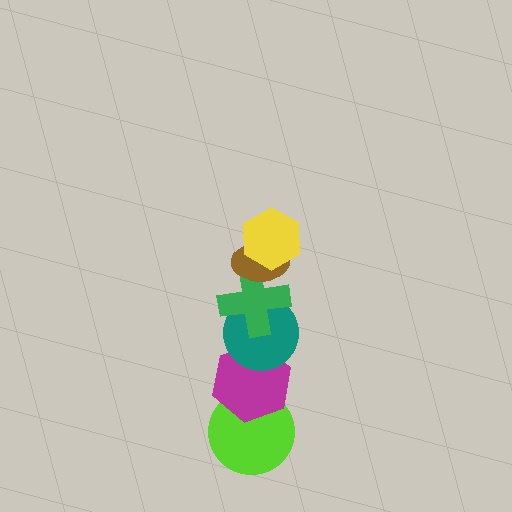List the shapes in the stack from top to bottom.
From top to bottom: the yellow hexagon, the brown ellipse, the green cross, the teal circle, the magenta hexagon, the lime circle.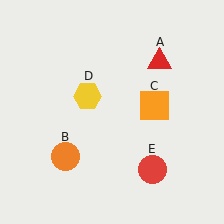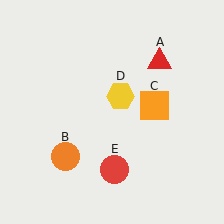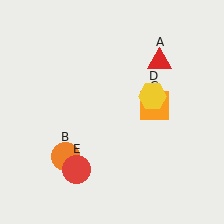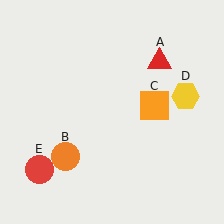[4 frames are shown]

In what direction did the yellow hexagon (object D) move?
The yellow hexagon (object D) moved right.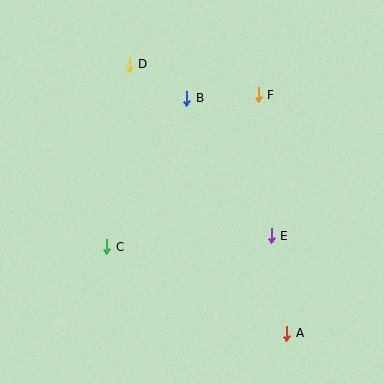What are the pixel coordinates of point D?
Point D is at (129, 64).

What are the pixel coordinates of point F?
Point F is at (258, 95).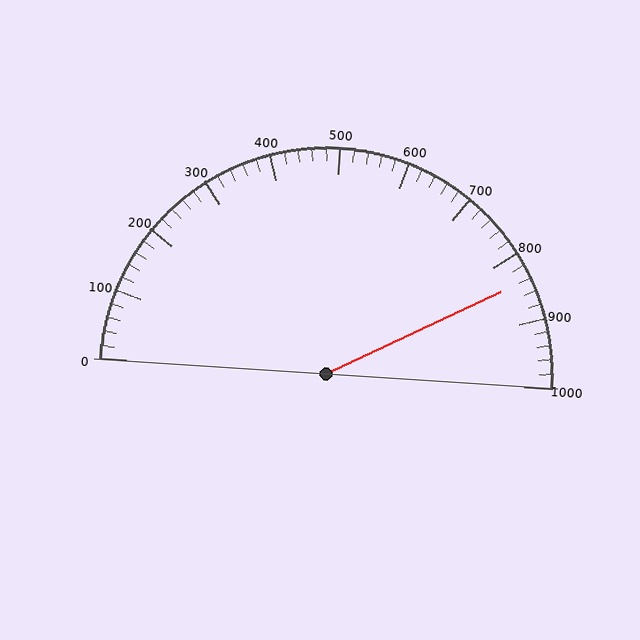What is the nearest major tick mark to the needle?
The nearest major tick mark is 800.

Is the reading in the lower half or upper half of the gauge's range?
The reading is in the upper half of the range (0 to 1000).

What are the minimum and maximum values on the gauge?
The gauge ranges from 0 to 1000.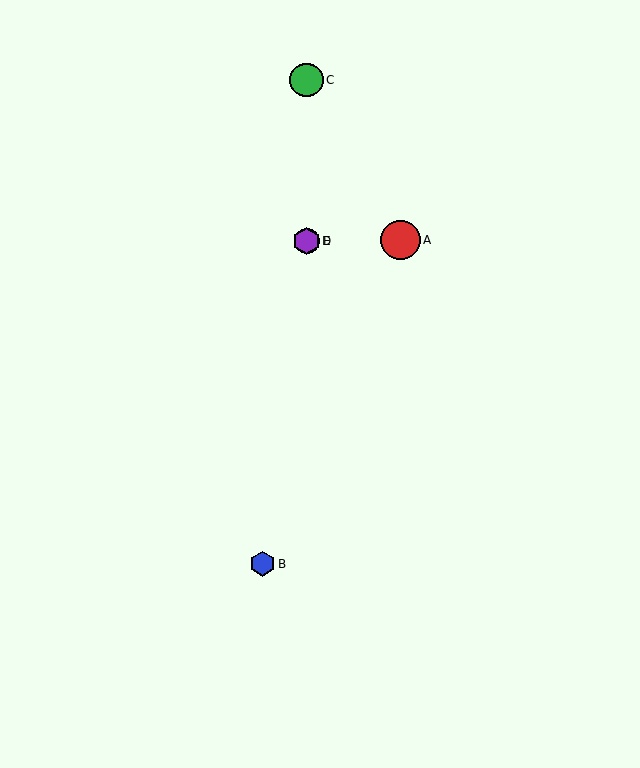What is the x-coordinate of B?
Object B is at x≈262.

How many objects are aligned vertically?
3 objects (C, D, E) are aligned vertically.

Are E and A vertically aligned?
No, E is at x≈307 and A is at x≈400.